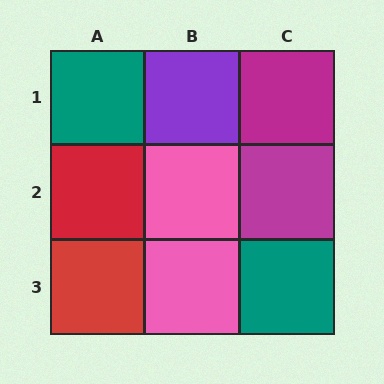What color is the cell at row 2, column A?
Red.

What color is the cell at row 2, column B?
Pink.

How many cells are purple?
1 cell is purple.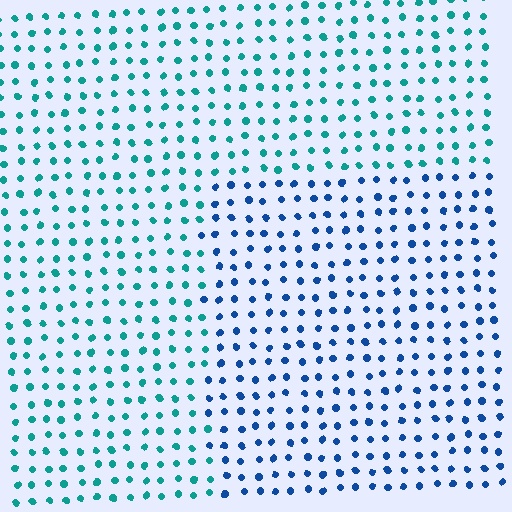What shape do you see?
I see a rectangle.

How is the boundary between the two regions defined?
The boundary is defined purely by a slight shift in hue (about 40 degrees). Spacing, size, and orientation are identical on both sides.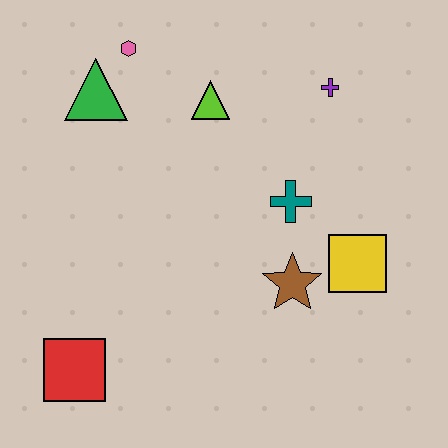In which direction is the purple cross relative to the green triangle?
The purple cross is to the right of the green triangle.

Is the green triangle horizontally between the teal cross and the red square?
Yes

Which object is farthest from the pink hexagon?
The red square is farthest from the pink hexagon.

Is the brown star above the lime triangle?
No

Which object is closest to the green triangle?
The pink hexagon is closest to the green triangle.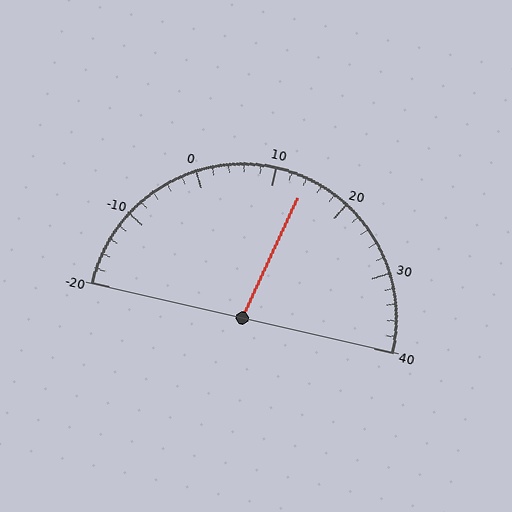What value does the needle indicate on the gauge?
The needle indicates approximately 14.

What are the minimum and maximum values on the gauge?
The gauge ranges from -20 to 40.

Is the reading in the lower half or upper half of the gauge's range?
The reading is in the upper half of the range (-20 to 40).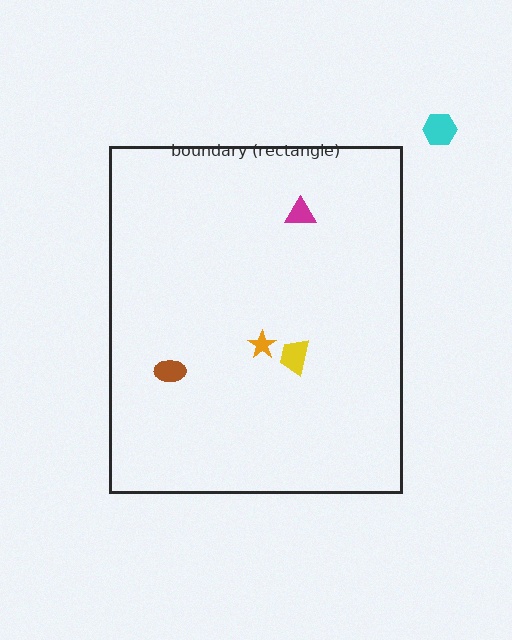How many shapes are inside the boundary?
4 inside, 1 outside.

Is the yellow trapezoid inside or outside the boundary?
Inside.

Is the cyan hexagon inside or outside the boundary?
Outside.